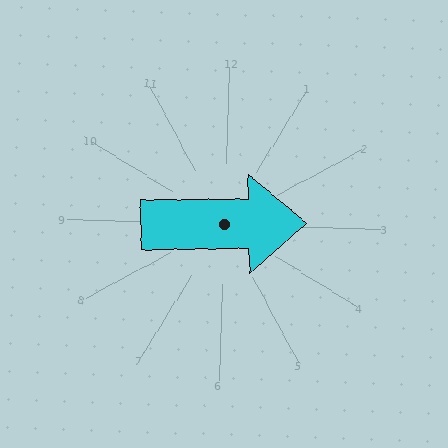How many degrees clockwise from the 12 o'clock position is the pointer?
Approximately 87 degrees.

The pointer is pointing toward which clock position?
Roughly 3 o'clock.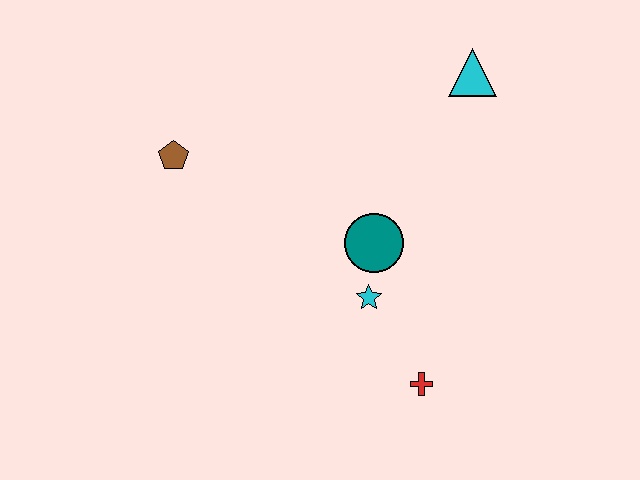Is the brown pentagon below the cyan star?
No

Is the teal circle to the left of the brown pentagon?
No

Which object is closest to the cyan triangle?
The teal circle is closest to the cyan triangle.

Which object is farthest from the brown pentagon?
The red cross is farthest from the brown pentagon.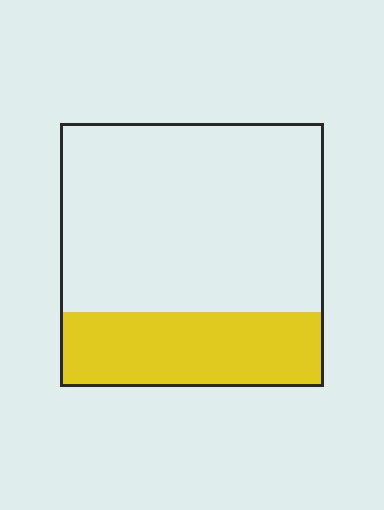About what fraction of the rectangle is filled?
About one quarter (1/4).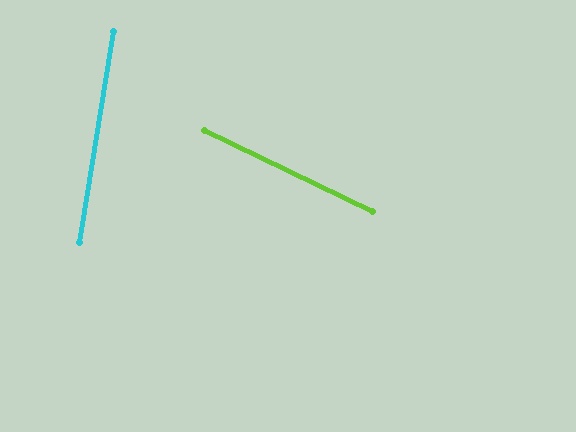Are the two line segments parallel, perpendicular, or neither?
Neither parallel nor perpendicular — they differ by about 73°.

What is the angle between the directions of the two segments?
Approximately 73 degrees.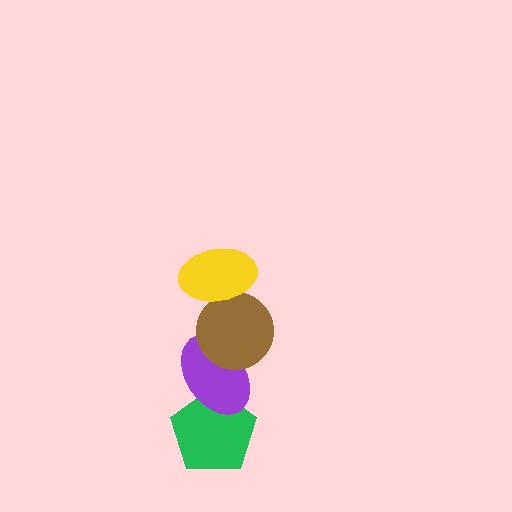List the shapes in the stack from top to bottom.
From top to bottom: the yellow ellipse, the brown circle, the purple ellipse, the green pentagon.